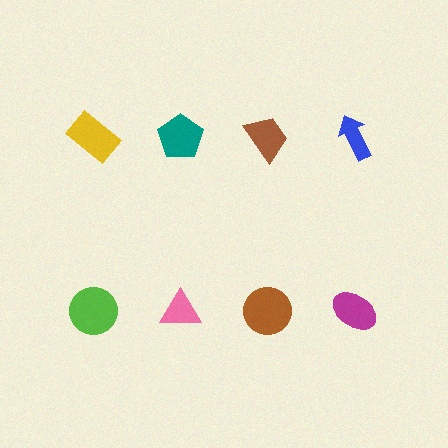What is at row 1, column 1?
A yellow rectangle.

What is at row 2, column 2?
A pink triangle.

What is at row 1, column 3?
A brown trapezoid.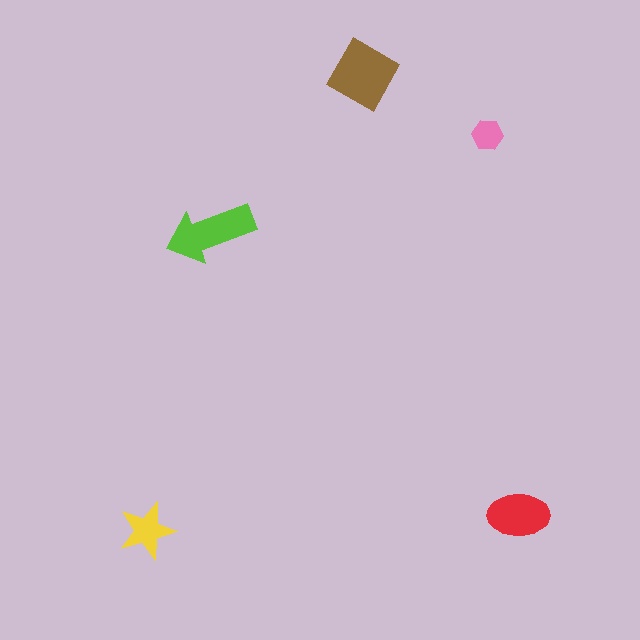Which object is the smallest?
The pink hexagon.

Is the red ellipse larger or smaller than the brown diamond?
Smaller.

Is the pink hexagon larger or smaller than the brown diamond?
Smaller.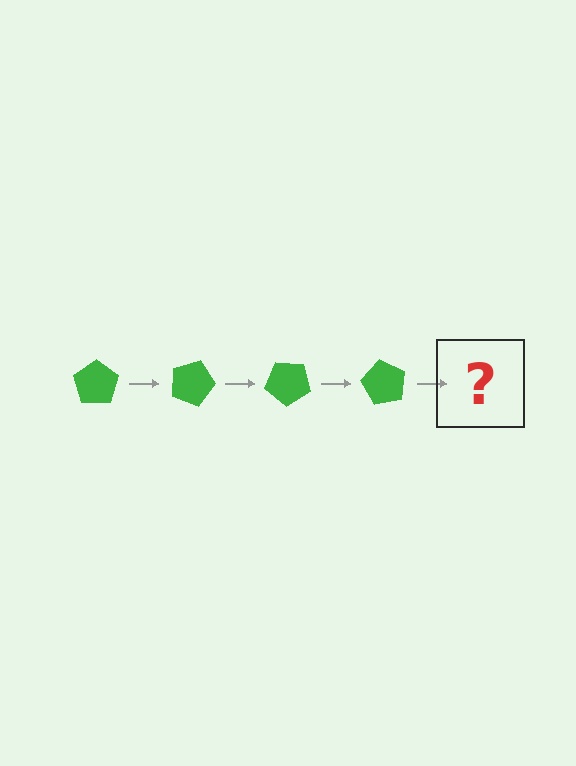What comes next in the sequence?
The next element should be a green pentagon rotated 80 degrees.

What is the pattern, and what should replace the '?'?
The pattern is that the pentagon rotates 20 degrees each step. The '?' should be a green pentagon rotated 80 degrees.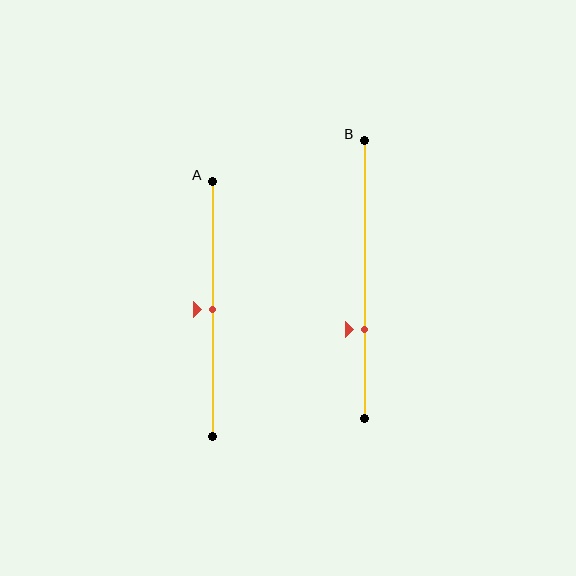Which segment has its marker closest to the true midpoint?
Segment A has its marker closest to the true midpoint.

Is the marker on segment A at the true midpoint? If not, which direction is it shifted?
Yes, the marker on segment A is at the true midpoint.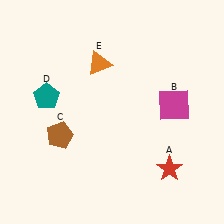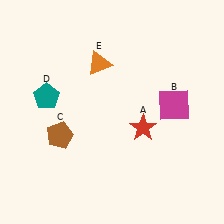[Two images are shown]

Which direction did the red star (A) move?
The red star (A) moved up.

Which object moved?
The red star (A) moved up.